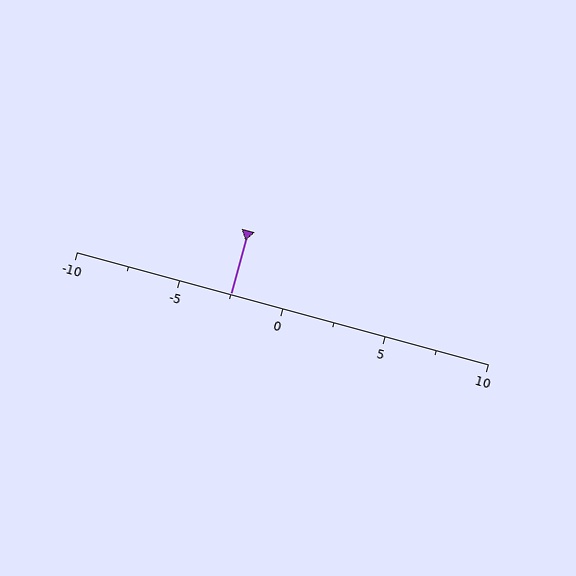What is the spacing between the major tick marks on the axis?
The major ticks are spaced 5 apart.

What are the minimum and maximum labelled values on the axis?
The axis runs from -10 to 10.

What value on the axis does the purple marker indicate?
The marker indicates approximately -2.5.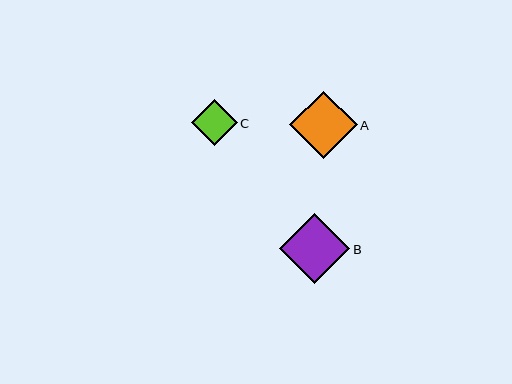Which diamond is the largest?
Diamond B is the largest with a size of approximately 70 pixels.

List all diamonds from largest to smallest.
From largest to smallest: B, A, C.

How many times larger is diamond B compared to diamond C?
Diamond B is approximately 1.5 times the size of diamond C.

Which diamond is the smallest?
Diamond C is the smallest with a size of approximately 46 pixels.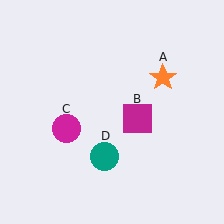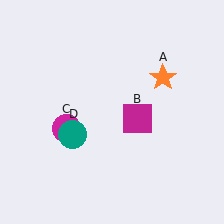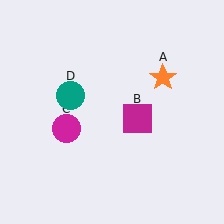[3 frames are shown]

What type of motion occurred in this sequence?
The teal circle (object D) rotated clockwise around the center of the scene.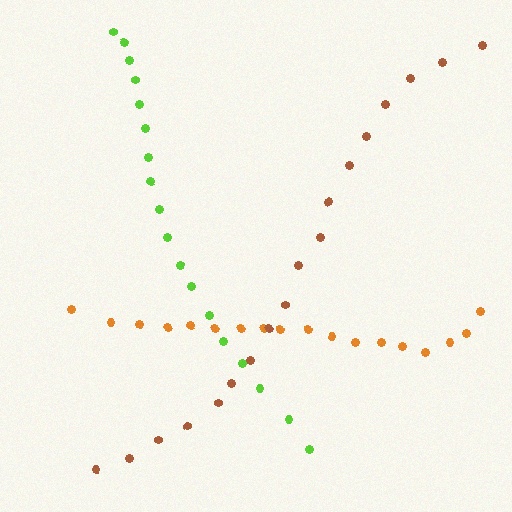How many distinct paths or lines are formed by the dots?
There are 3 distinct paths.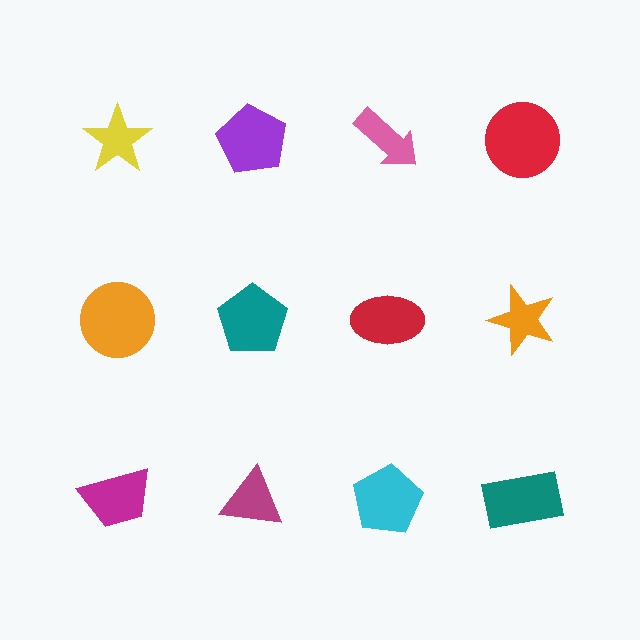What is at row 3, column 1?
A magenta trapezoid.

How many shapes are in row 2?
4 shapes.